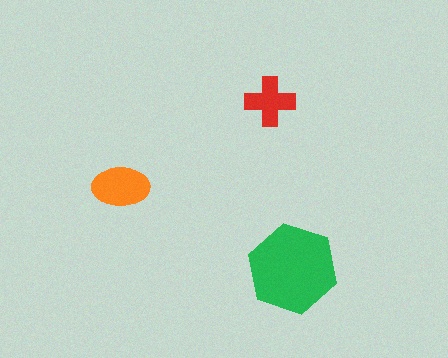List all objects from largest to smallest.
The green hexagon, the orange ellipse, the red cross.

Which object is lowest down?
The green hexagon is bottommost.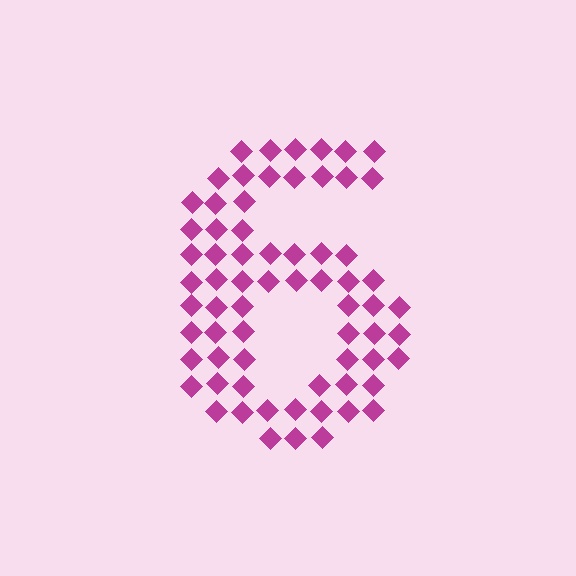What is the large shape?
The large shape is the digit 6.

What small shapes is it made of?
It is made of small diamonds.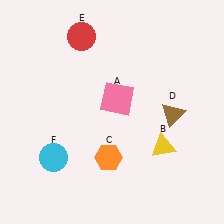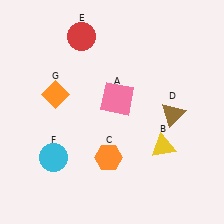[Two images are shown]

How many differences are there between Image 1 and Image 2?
There is 1 difference between the two images.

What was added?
An orange diamond (G) was added in Image 2.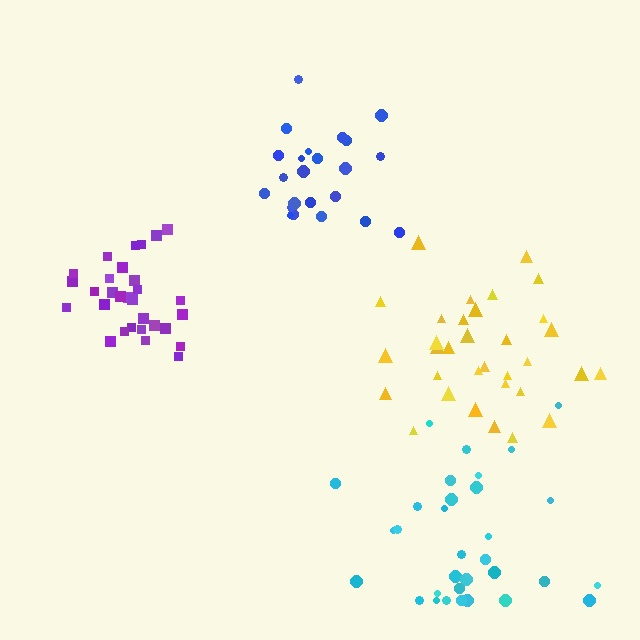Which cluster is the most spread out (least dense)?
Cyan.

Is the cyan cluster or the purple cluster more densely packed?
Purple.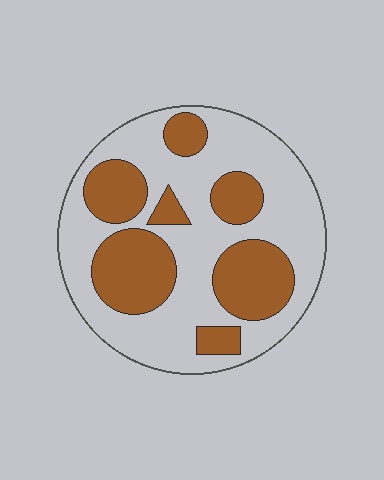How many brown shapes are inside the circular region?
7.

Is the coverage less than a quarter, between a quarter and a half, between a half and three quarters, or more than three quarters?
Between a quarter and a half.